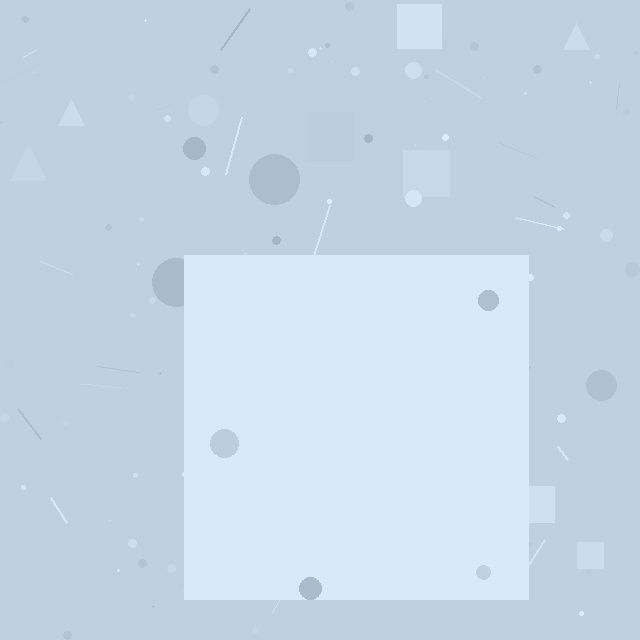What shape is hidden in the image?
A square is hidden in the image.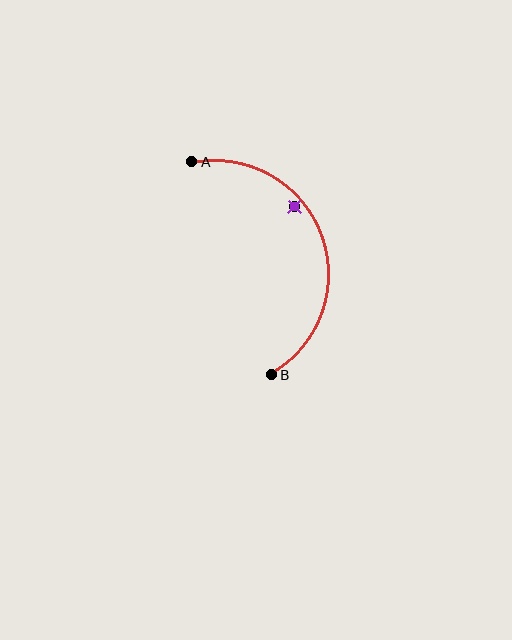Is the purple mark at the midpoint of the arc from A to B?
No — the purple mark does not lie on the arc at all. It sits slightly inside the curve.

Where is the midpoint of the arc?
The arc midpoint is the point on the curve farthest from the straight line joining A and B. It sits to the right of that line.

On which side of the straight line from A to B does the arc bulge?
The arc bulges to the right of the straight line connecting A and B.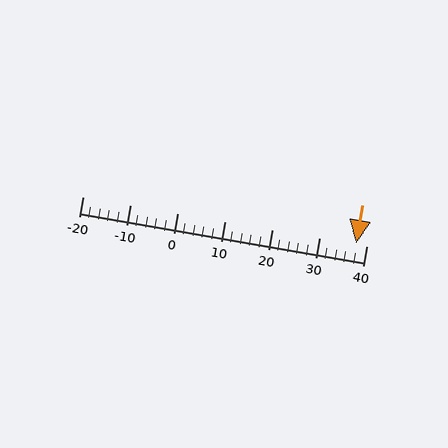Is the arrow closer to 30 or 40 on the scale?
The arrow is closer to 40.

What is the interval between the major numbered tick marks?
The major tick marks are spaced 10 units apart.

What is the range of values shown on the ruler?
The ruler shows values from -20 to 40.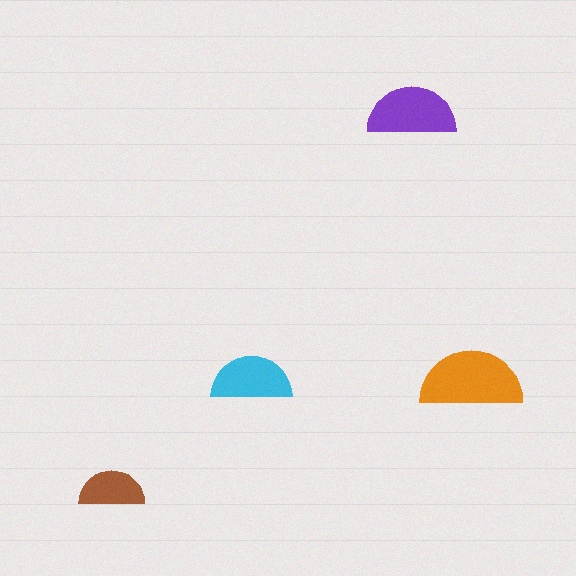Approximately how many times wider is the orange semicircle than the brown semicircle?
About 1.5 times wider.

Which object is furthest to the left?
The brown semicircle is leftmost.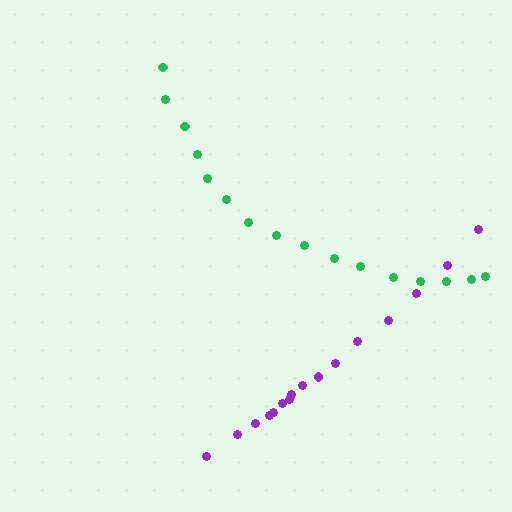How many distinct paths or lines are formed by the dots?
There are 2 distinct paths.